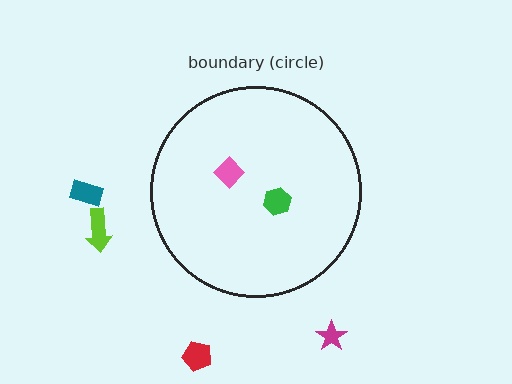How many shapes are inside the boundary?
2 inside, 4 outside.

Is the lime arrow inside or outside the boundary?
Outside.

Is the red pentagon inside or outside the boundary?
Outside.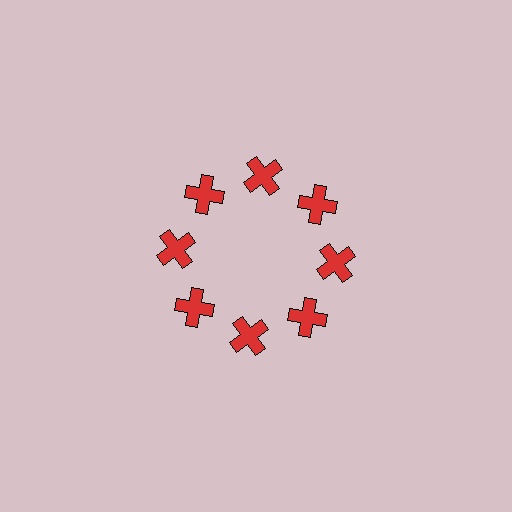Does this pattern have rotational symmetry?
Yes, this pattern has 8-fold rotational symmetry. It looks the same after rotating 45 degrees around the center.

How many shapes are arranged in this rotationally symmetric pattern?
There are 8 shapes, arranged in 8 groups of 1.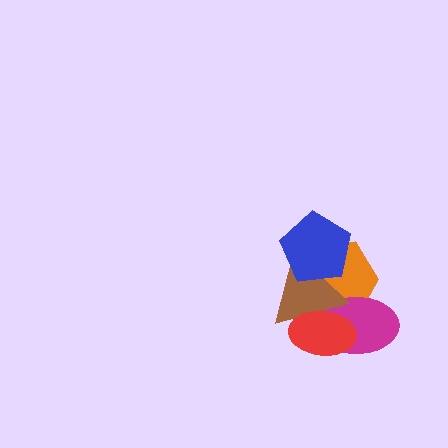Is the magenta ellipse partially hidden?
Yes, it is partially covered by another shape.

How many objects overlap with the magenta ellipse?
3 objects overlap with the magenta ellipse.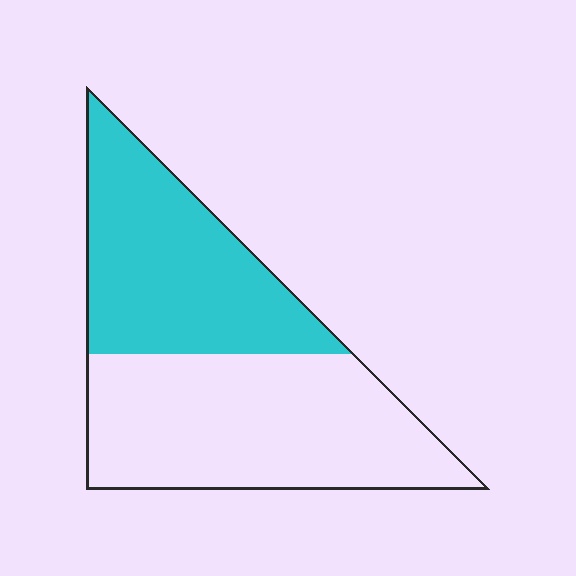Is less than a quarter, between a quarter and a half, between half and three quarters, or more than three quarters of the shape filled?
Between a quarter and a half.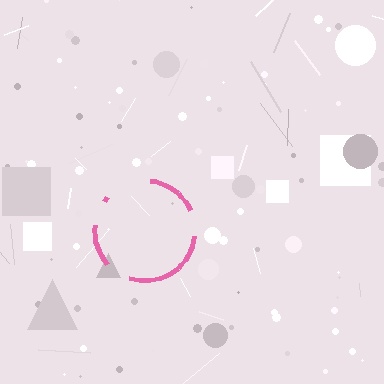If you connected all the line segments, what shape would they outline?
They would outline a circle.